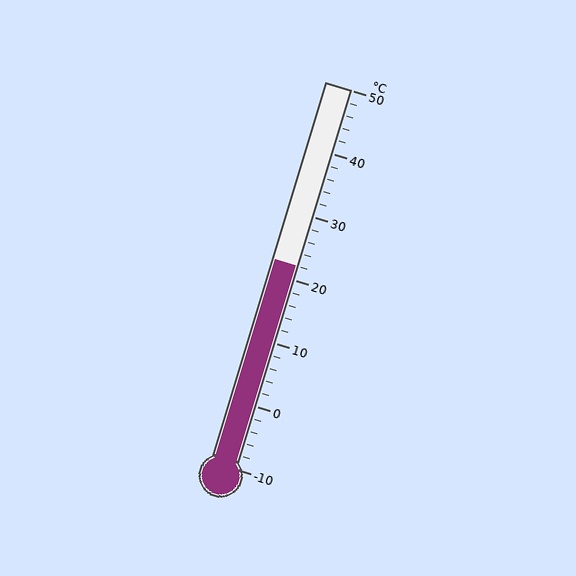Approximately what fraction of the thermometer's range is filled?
The thermometer is filled to approximately 55% of its range.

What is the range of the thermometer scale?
The thermometer scale ranges from -10°C to 50°C.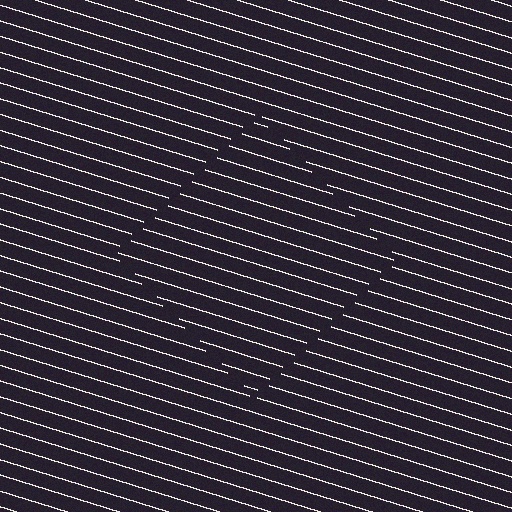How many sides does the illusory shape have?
4 sides — the line-ends trace a square.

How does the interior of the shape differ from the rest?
The interior of the shape contains the same grating, shifted by half a period — the contour is defined by the phase discontinuity where line-ends from the inner and outer gratings abut.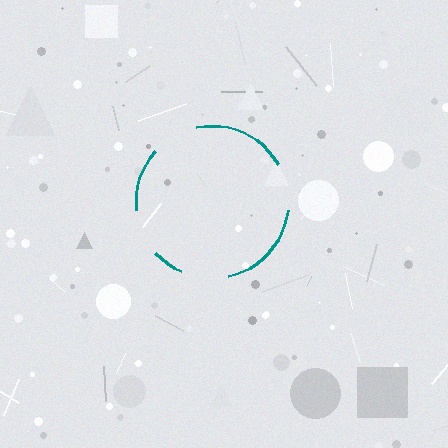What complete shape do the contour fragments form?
The contour fragments form a circle.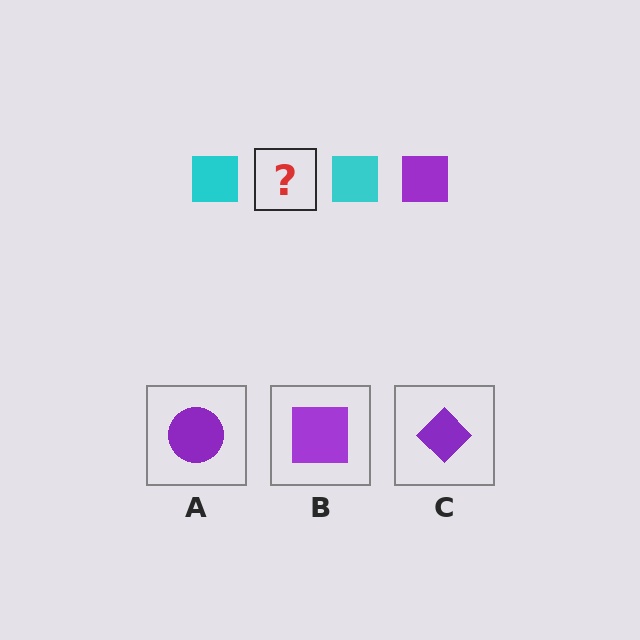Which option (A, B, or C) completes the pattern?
B.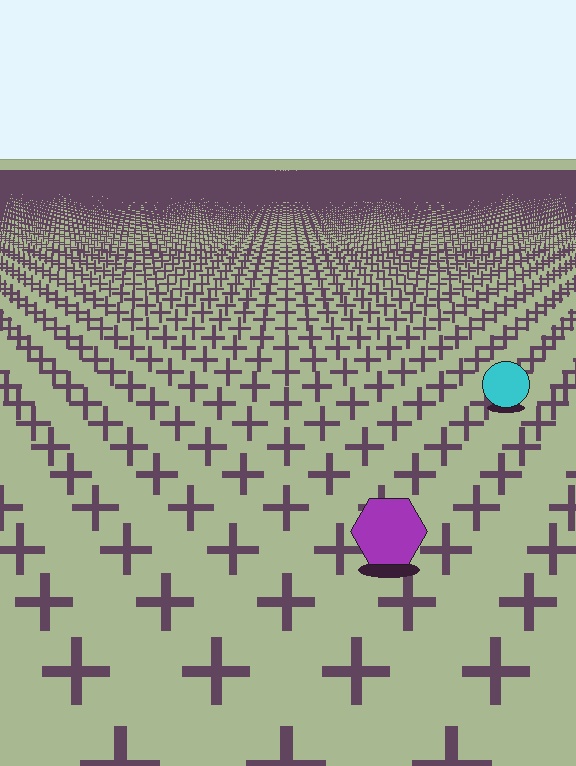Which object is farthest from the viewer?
The cyan circle is farthest from the viewer. It appears smaller and the ground texture around it is denser.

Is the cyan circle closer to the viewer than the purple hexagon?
No. The purple hexagon is closer — you can tell from the texture gradient: the ground texture is coarser near it.